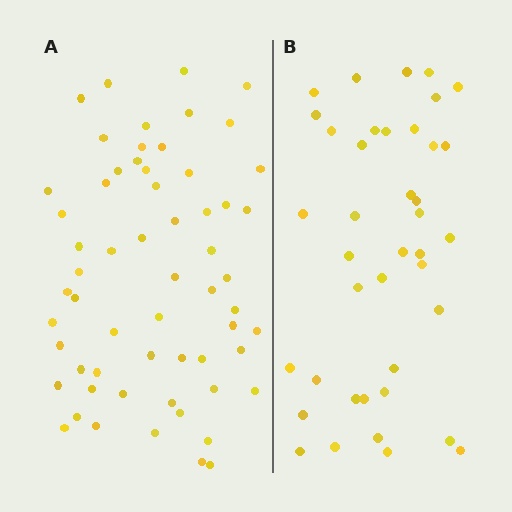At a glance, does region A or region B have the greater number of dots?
Region A (the left region) has more dots.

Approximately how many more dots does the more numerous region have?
Region A has approximately 20 more dots than region B.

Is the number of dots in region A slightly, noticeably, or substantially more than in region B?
Region A has substantially more. The ratio is roughly 1.5 to 1.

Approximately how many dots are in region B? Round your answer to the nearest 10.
About 40 dots.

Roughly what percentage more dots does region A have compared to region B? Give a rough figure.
About 50% more.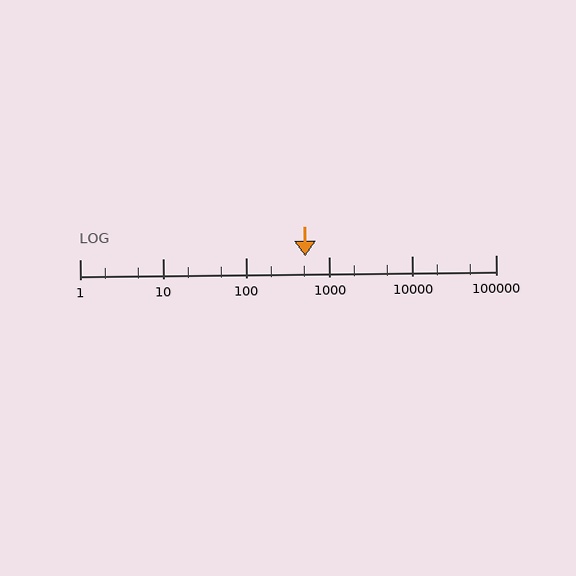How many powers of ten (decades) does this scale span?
The scale spans 5 decades, from 1 to 100000.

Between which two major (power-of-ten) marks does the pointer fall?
The pointer is between 100 and 1000.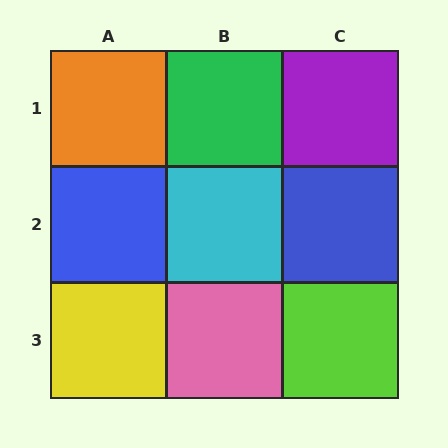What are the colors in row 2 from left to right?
Blue, cyan, blue.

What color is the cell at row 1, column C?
Purple.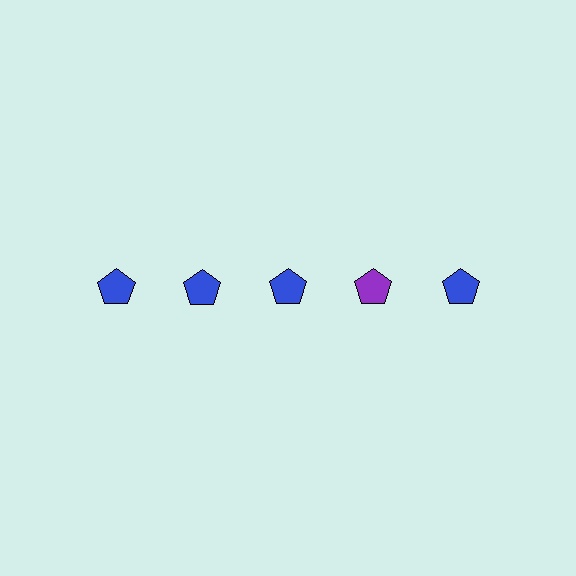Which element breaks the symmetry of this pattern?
The purple pentagon in the top row, second from right column breaks the symmetry. All other shapes are blue pentagons.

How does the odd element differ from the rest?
It has a different color: purple instead of blue.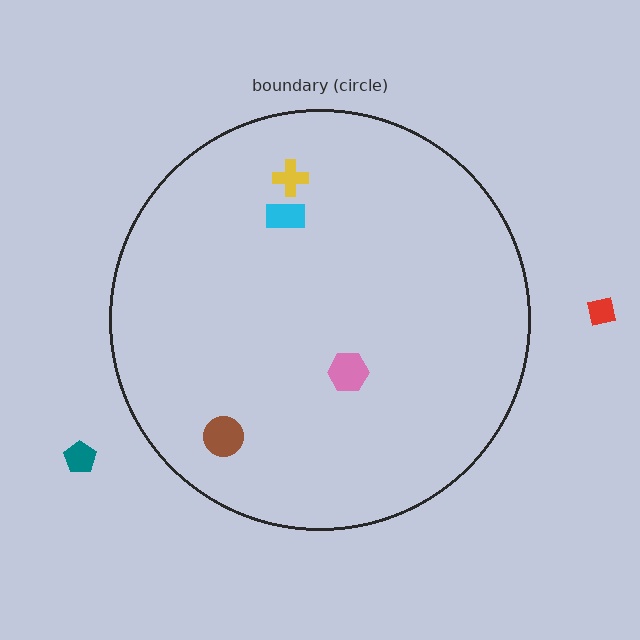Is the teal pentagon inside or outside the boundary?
Outside.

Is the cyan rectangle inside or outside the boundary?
Inside.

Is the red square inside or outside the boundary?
Outside.